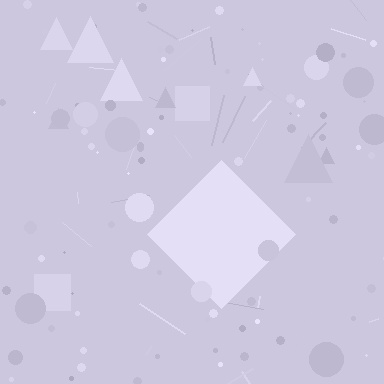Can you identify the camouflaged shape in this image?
The camouflaged shape is a diamond.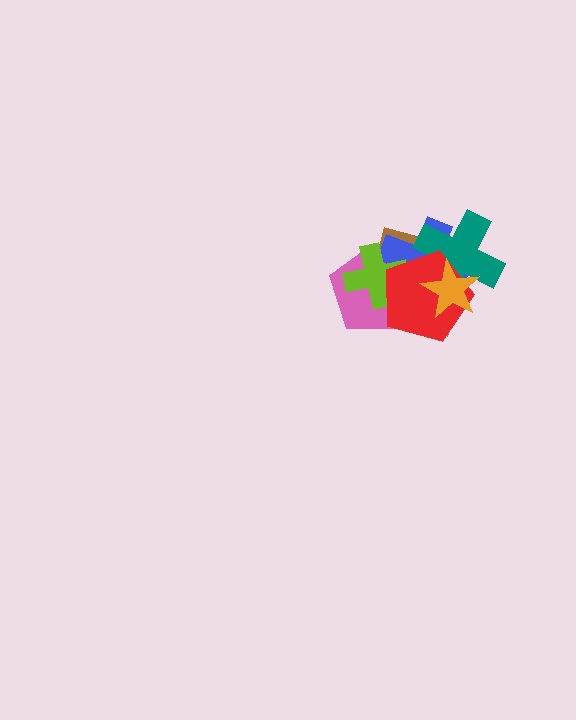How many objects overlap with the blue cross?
6 objects overlap with the blue cross.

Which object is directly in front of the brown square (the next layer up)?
The pink pentagon is directly in front of the brown square.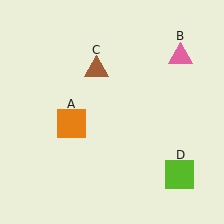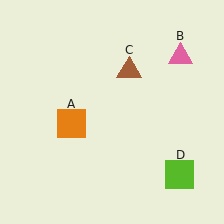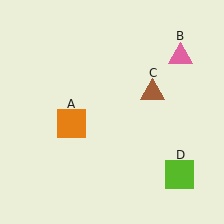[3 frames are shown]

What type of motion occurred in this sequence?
The brown triangle (object C) rotated clockwise around the center of the scene.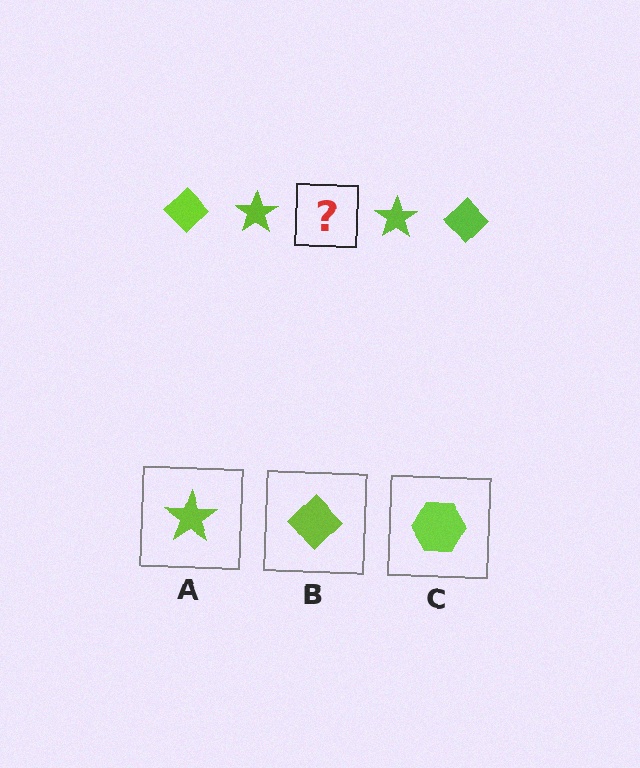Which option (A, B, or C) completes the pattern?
B.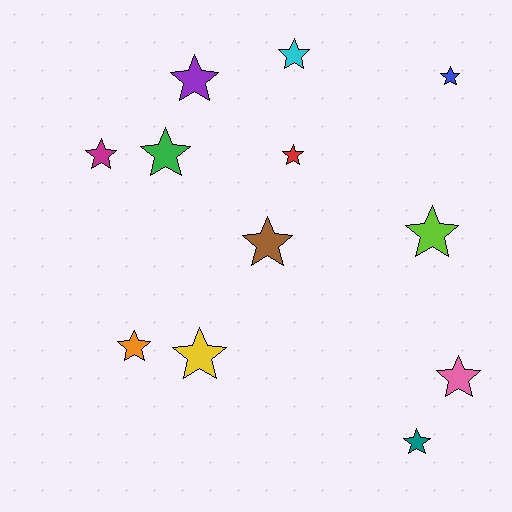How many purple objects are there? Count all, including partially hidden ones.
There is 1 purple object.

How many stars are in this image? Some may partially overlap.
There are 12 stars.